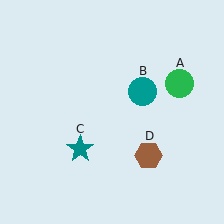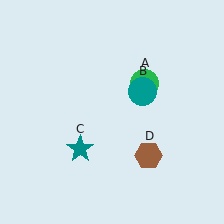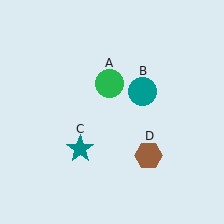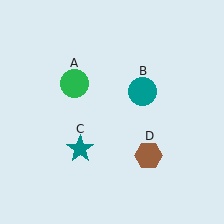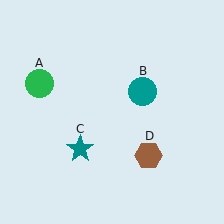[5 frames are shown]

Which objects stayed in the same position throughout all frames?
Teal circle (object B) and teal star (object C) and brown hexagon (object D) remained stationary.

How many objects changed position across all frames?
1 object changed position: green circle (object A).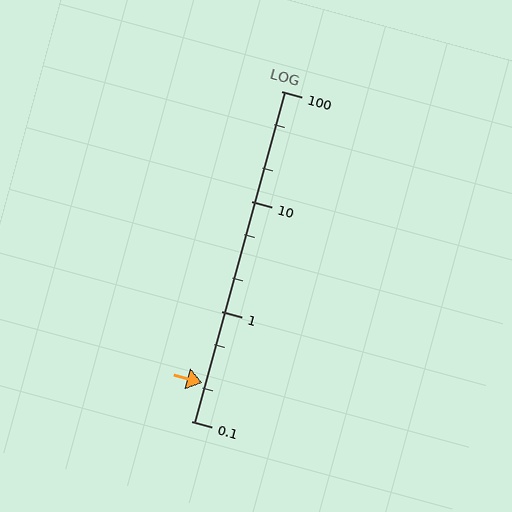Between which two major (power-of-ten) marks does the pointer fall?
The pointer is between 0.1 and 1.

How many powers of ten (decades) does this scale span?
The scale spans 3 decades, from 0.1 to 100.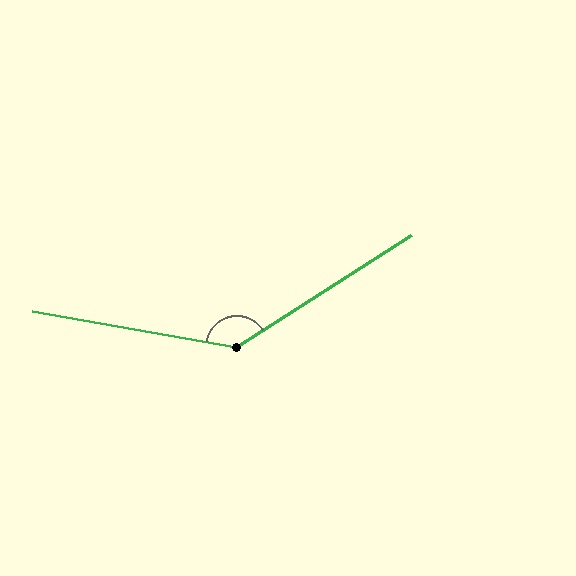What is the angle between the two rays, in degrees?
Approximately 137 degrees.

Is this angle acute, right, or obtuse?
It is obtuse.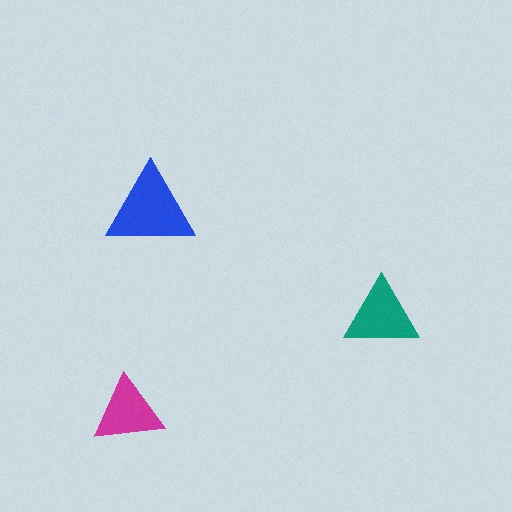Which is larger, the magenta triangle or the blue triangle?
The blue one.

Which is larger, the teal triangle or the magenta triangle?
The teal one.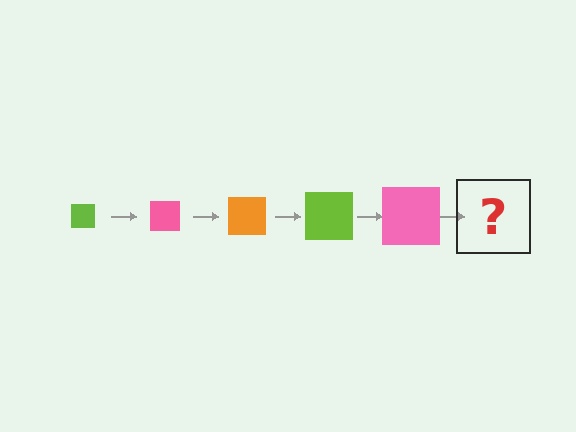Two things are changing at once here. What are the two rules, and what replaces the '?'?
The two rules are that the square grows larger each step and the color cycles through lime, pink, and orange. The '?' should be an orange square, larger than the previous one.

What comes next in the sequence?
The next element should be an orange square, larger than the previous one.